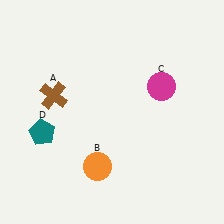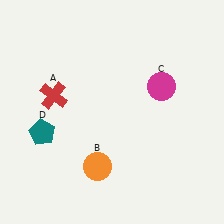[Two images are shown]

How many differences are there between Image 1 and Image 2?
There is 1 difference between the two images.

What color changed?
The cross (A) changed from brown in Image 1 to red in Image 2.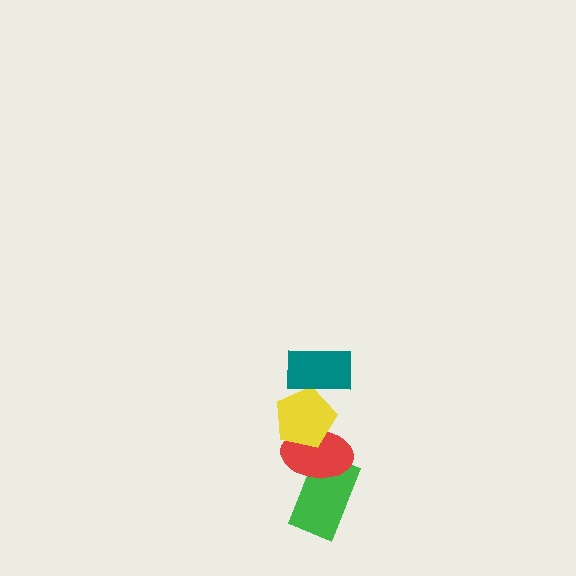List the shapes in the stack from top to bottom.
From top to bottom: the teal rectangle, the yellow pentagon, the red ellipse, the green rectangle.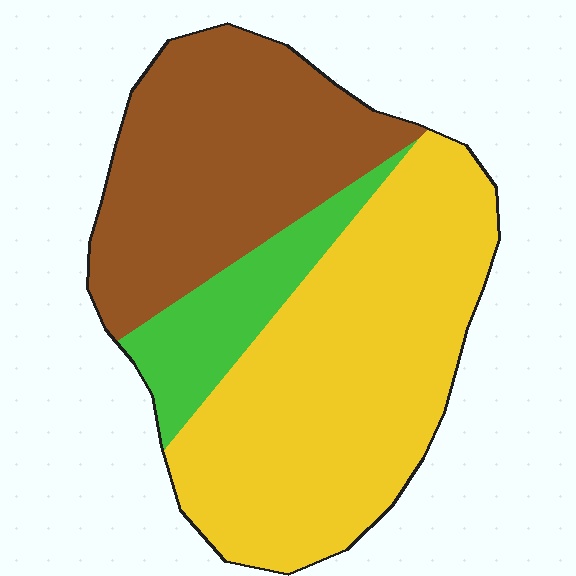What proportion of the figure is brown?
Brown covers roughly 35% of the figure.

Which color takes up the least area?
Green, at roughly 15%.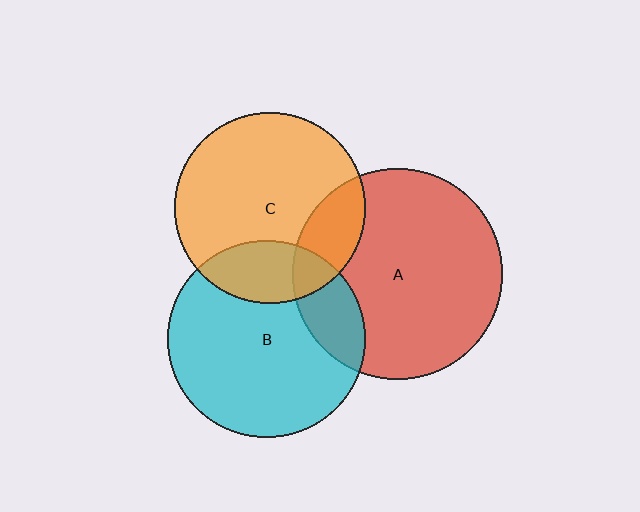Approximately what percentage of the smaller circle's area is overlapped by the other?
Approximately 20%.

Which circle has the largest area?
Circle A (red).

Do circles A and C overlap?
Yes.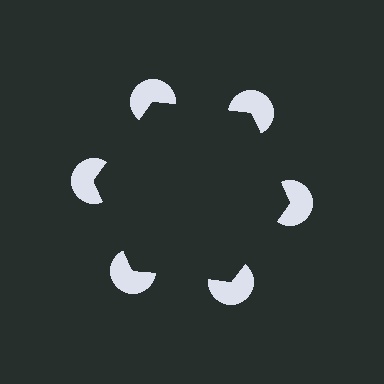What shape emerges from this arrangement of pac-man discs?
An illusory hexagon — its edges are inferred from the aligned wedge cuts in the pac-man discs, not physically drawn.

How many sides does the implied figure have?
6 sides.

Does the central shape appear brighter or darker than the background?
It typically appears slightly darker than the background, even though no actual brightness change is drawn.